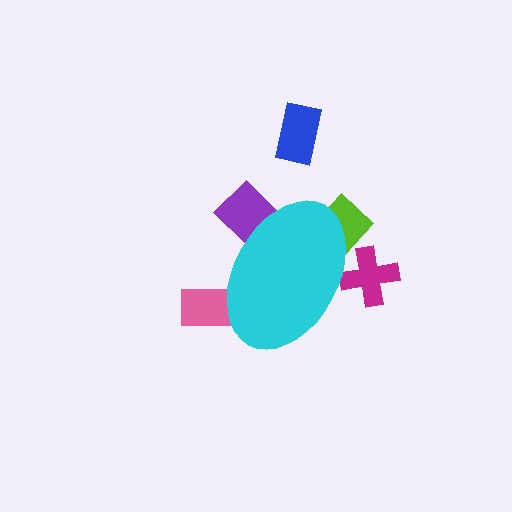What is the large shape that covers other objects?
A cyan ellipse.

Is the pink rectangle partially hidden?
Yes, the pink rectangle is partially hidden behind the cyan ellipse.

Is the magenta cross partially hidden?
Yes, the magenta cross is partially hidden behind the cyan ellipse.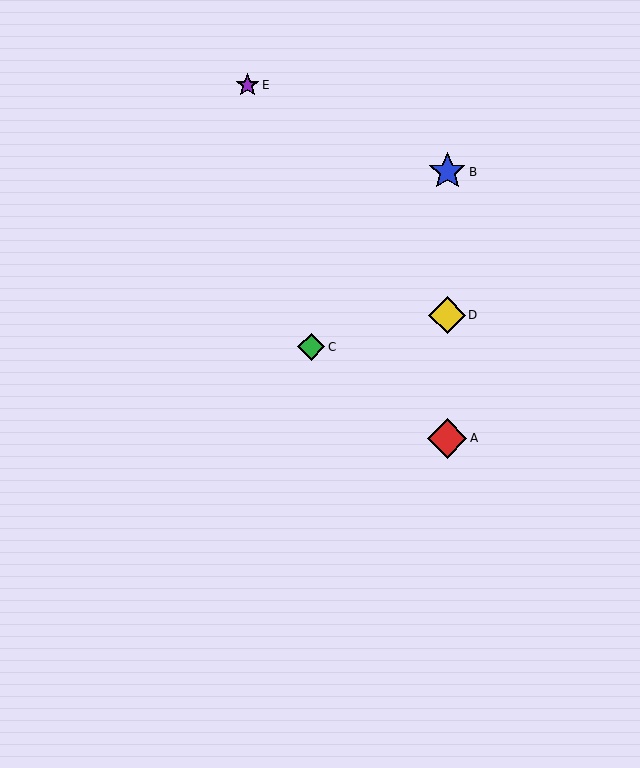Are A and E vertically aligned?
No, A is at x≈447 and E is at x≈247.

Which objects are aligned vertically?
Objects A, B, D are aligned vertically.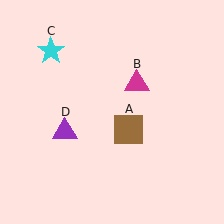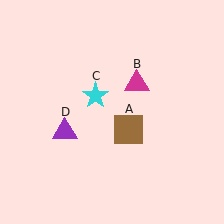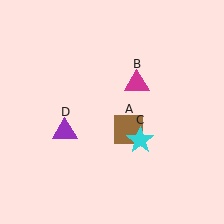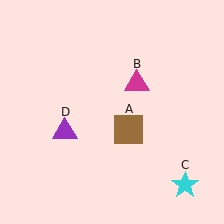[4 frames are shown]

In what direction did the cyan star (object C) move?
The cyan star (object C) moved down and to the right.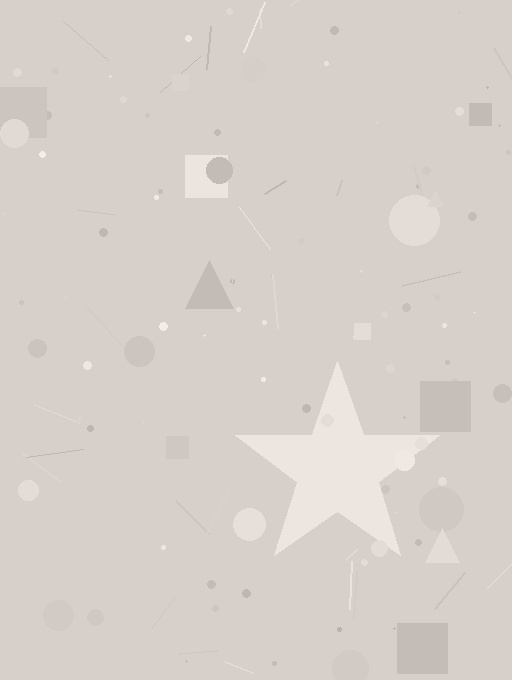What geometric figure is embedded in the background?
A star is embedded in the background.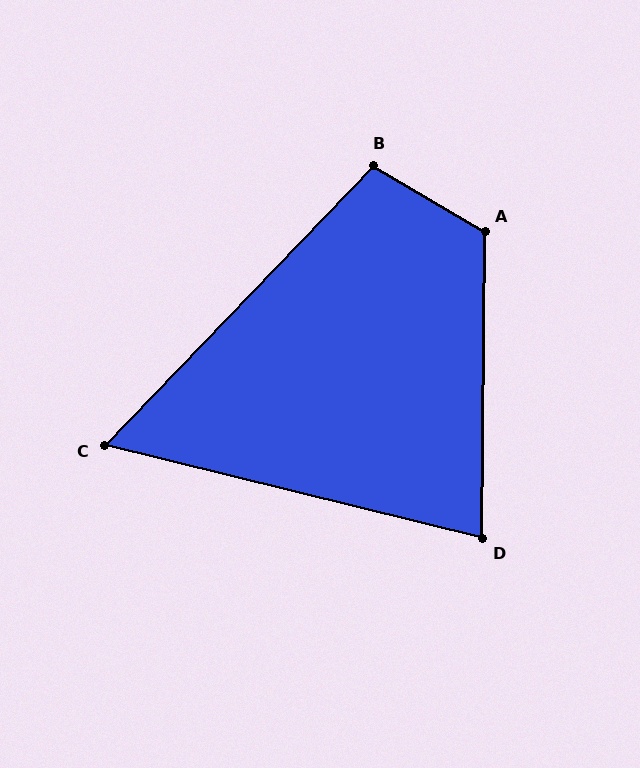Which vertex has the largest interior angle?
A, at approximately 120 degrees.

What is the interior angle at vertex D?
Approximately 77 degrees (acute).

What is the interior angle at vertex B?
Approximately 103 degrees (obtuse).